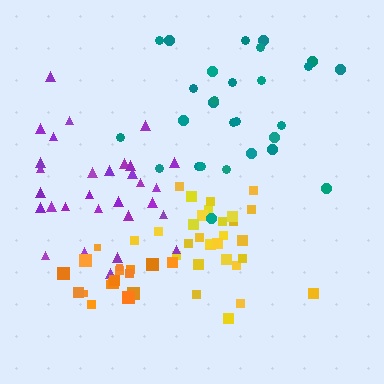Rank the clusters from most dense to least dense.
orange, yellow, purple, teal.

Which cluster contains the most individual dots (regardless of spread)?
Yellow (30).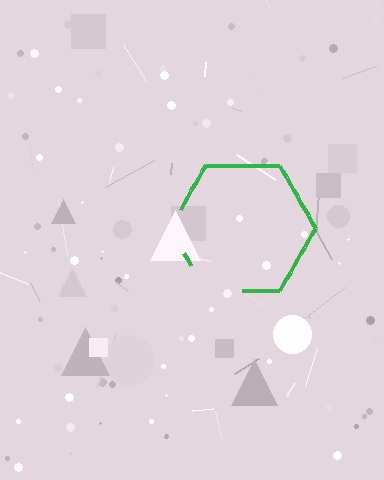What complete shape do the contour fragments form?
The contour fragments form a hexagon.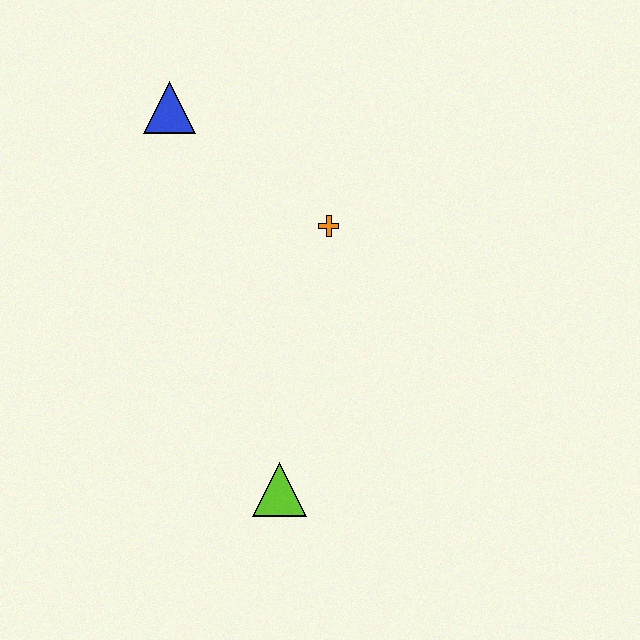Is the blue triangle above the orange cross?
Yes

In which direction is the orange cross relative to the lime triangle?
The orange cross is above the lime triangle.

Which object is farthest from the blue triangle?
The lime triangle is farthest from the blue triangle.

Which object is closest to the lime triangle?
The orange cross is closest to the lime triangle.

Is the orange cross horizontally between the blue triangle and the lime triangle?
No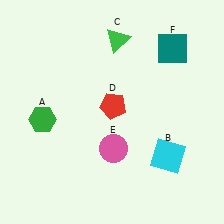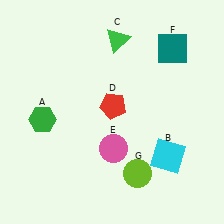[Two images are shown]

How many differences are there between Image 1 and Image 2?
There is 1 difference between the two images.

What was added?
A lime circle (G) was added in Image 2.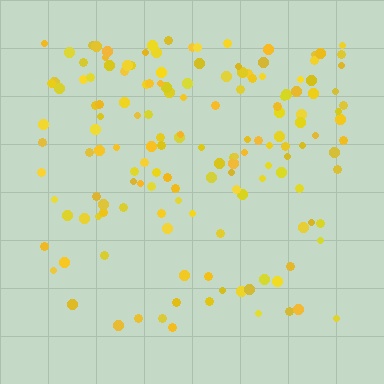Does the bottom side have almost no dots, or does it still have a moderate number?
Still a moderate number, just noticeably fewer than the top.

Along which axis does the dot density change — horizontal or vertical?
Vertical.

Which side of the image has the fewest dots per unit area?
The bottom.